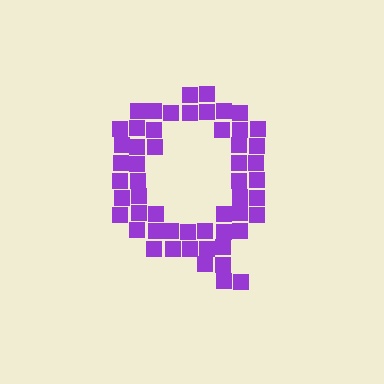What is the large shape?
The large shape is the letter Q.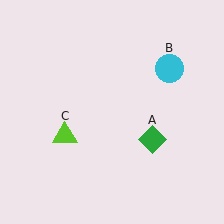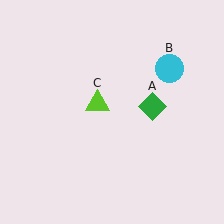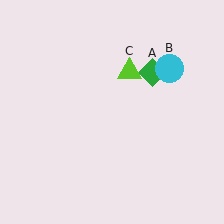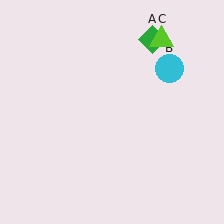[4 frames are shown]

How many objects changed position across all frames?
2 objects changed position: green diamond (object A), lime triangle (object C).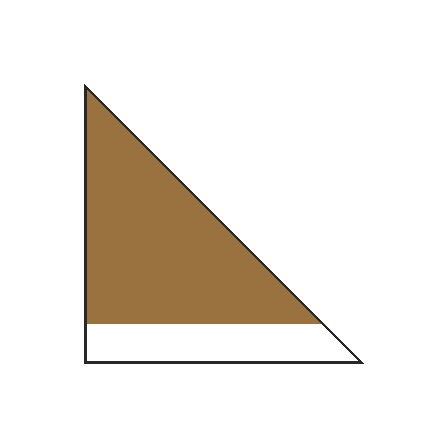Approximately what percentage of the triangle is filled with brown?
Approximately 75%.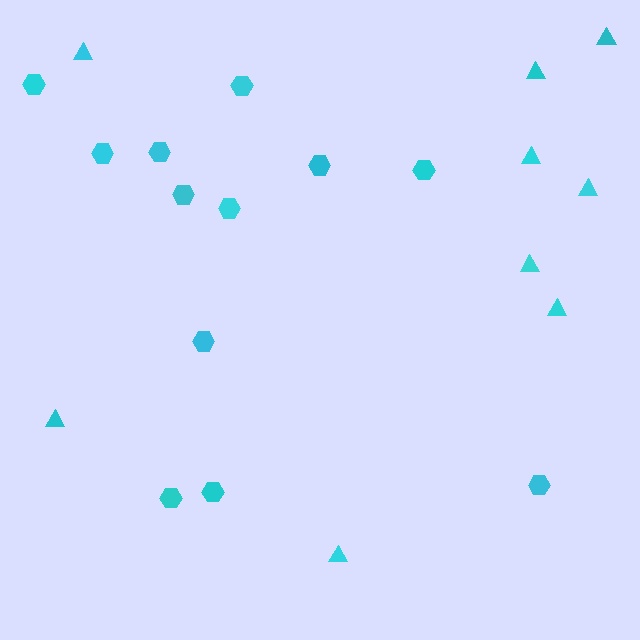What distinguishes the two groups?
There are 2 groups: one group of triangles (9) and one group of hexagons (12).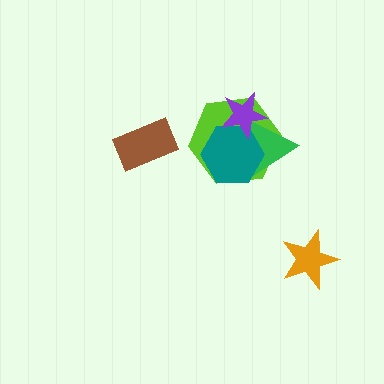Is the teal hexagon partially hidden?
Yes, it is partially covered by another shape.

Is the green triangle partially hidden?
Yes, it is partially covered by another shape.